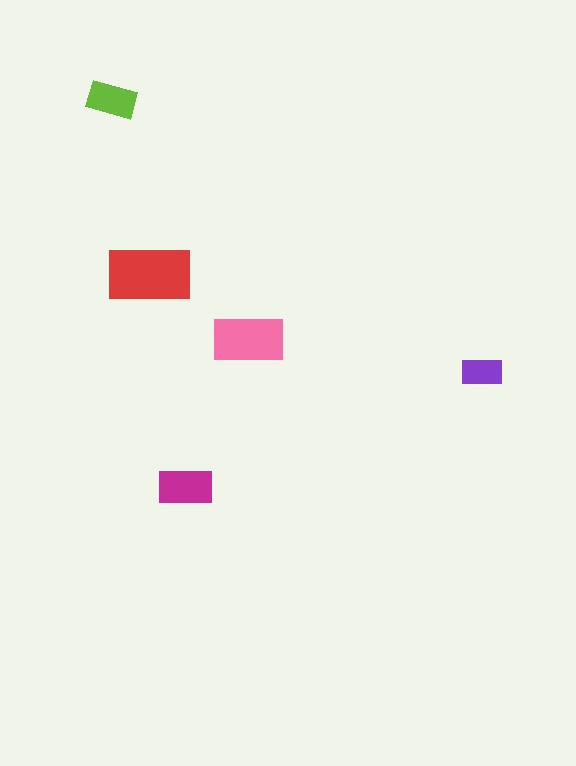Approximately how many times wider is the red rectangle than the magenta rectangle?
About 1.5 times wider.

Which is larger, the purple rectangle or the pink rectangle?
The pink one.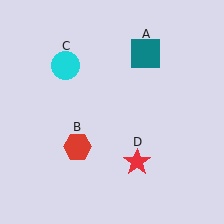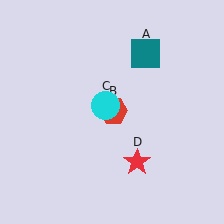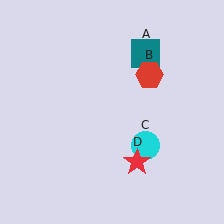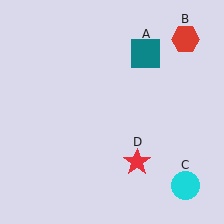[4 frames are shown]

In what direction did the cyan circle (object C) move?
The cyan circle (object C) moved down and to the right.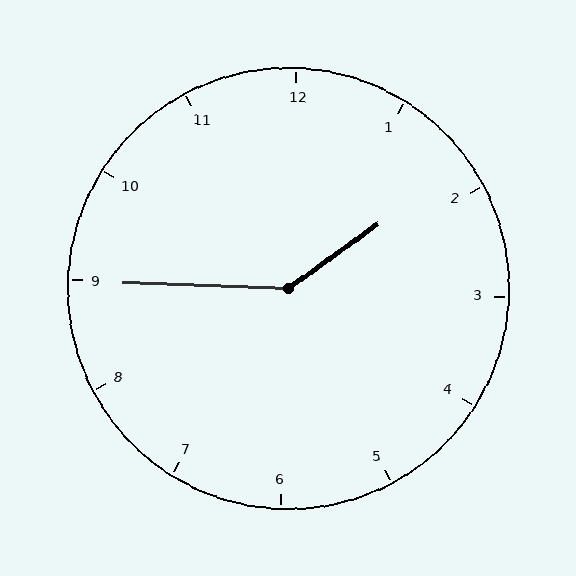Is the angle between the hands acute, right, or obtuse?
It is obtuse.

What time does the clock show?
1:45.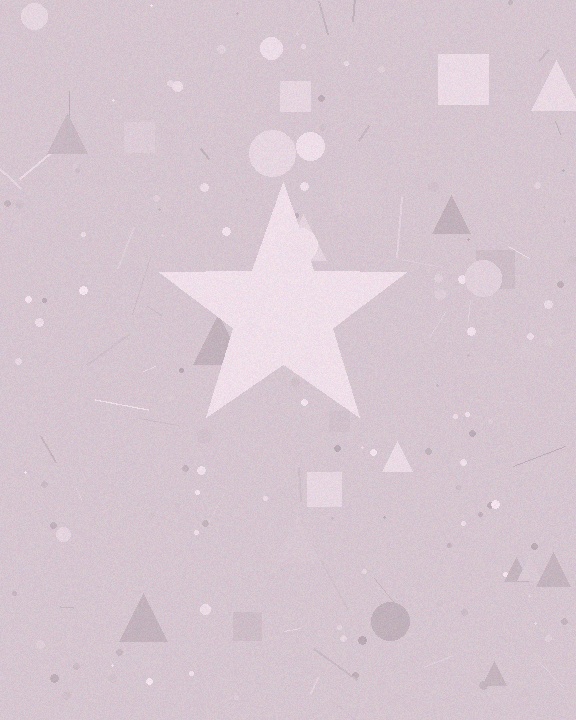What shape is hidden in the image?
A star is hidden in the image.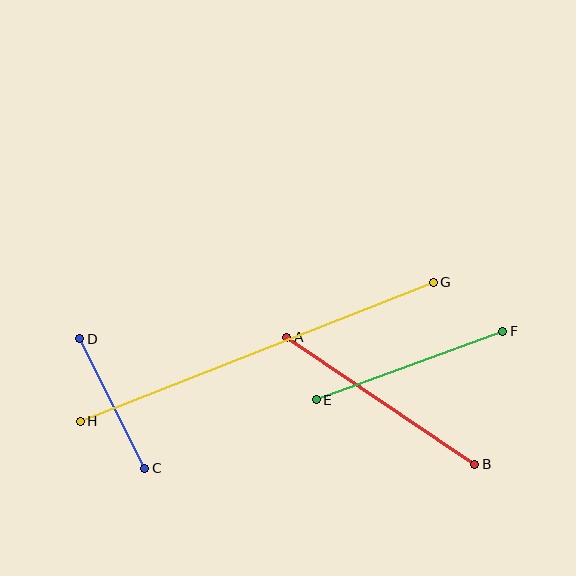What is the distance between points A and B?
The distance is approximately 227 pixels.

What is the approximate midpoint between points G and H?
The midpoint is at approximately (257, 352) pixels.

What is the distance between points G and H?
The distance is approximately 379 pixels.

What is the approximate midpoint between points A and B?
The midpoint is at approximately (381, 401) pixels.